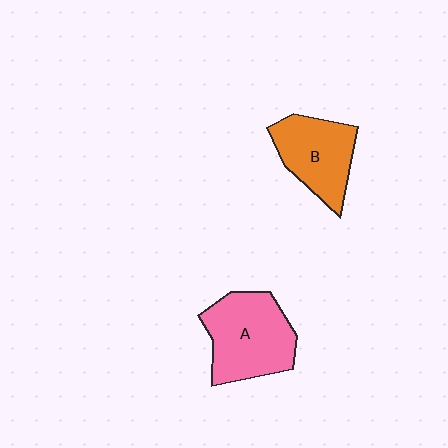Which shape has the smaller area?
Shape B (orange).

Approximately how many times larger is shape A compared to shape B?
Approximately 1.2 times.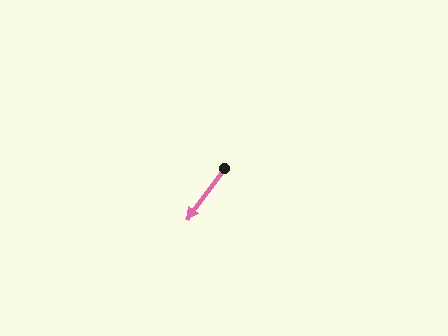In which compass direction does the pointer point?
Southwest.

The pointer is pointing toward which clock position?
Roughly 7 o'clock.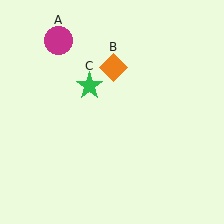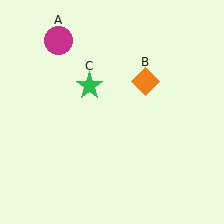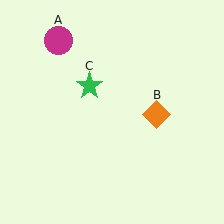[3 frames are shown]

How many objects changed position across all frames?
1 object changed position: orange diamond (object B).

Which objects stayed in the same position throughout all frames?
Magenta circle (object A) and green star (object C) remained stationary.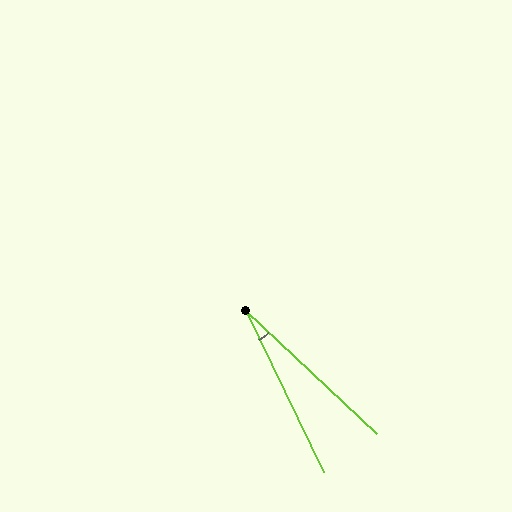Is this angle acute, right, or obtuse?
It is acute.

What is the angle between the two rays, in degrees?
Approximately 21 degrees.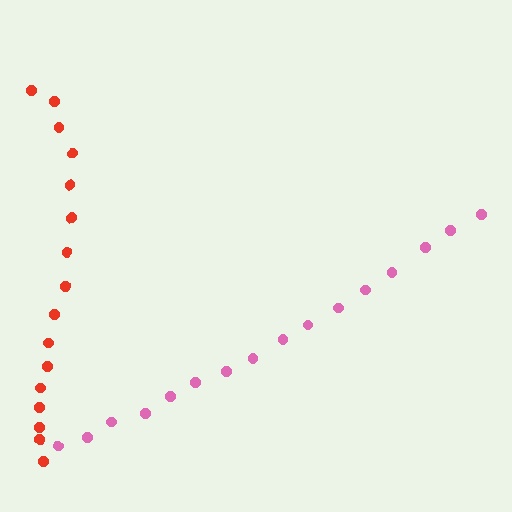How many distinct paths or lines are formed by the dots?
There are 2 distinct paths.